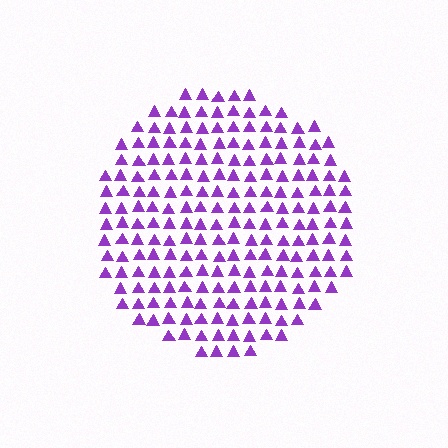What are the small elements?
The small elements are triangles.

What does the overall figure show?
The overall figure shows a circle.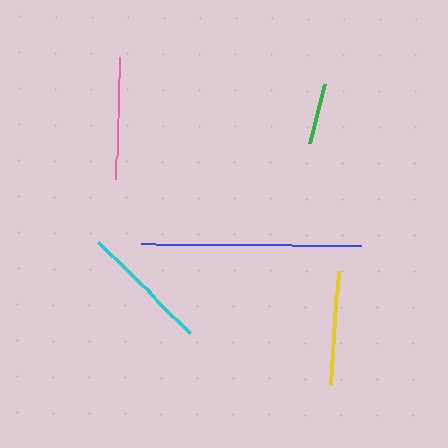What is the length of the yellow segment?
The yellow segment is approximately 114 pixels long.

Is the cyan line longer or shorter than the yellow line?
The cyan line is longer than the yellow line.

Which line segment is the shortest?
The green line is the shortest at approximately 61 pixels.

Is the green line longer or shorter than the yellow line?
The yellow line is longer than the green line.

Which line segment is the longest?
The blue line is the longest at approximately 220 pixels.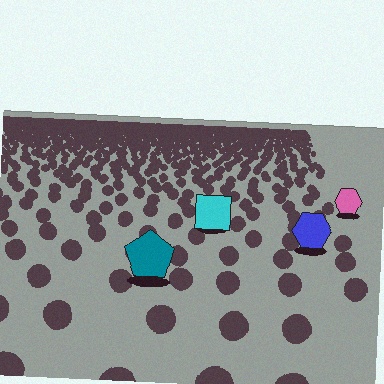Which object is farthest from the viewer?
The pink hexagon is farthest from the viewer. It appears smaller and the ground texture around it is denser.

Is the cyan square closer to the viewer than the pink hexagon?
Yes. The cyan square is closer — you can tell from the texture gradient: the ground texture is coarser near it.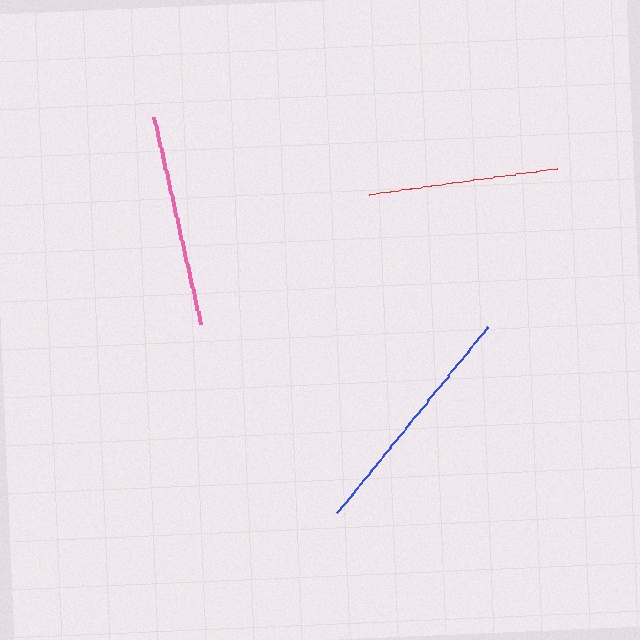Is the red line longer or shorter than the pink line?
The pink line is longer than the red line.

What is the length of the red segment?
The red segment is approximately 190 pixels long.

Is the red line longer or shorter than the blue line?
The blue line is longer than the red line.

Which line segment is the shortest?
The red line is the shortest at approximately 190 pixels.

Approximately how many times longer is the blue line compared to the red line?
The blue line is approximately 1.3 times the length of the red line.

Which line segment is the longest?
The blue line is the longest at approximately 240 pixels.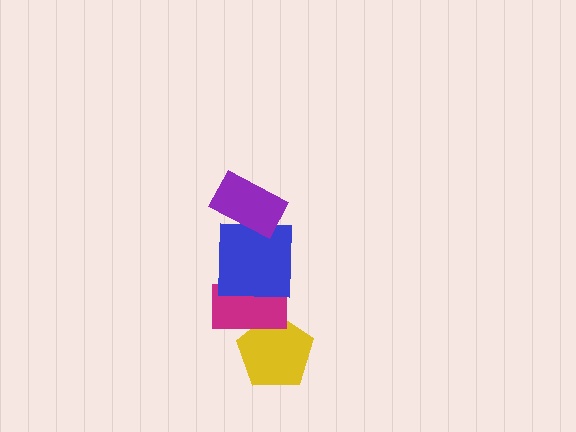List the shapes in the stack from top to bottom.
From top to bottom: the purple rectangle, the blue square, the magenta rectangle, the yellow pentagon.